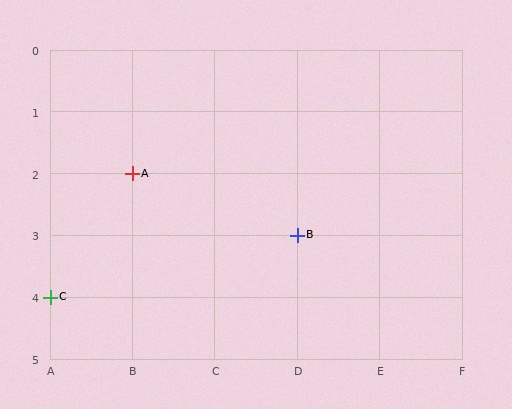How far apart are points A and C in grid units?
Points A and C are 1 column and 2 rows apart (about 2.2 grid units diagonally).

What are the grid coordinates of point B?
Point B is at grid coordinates (D, 3).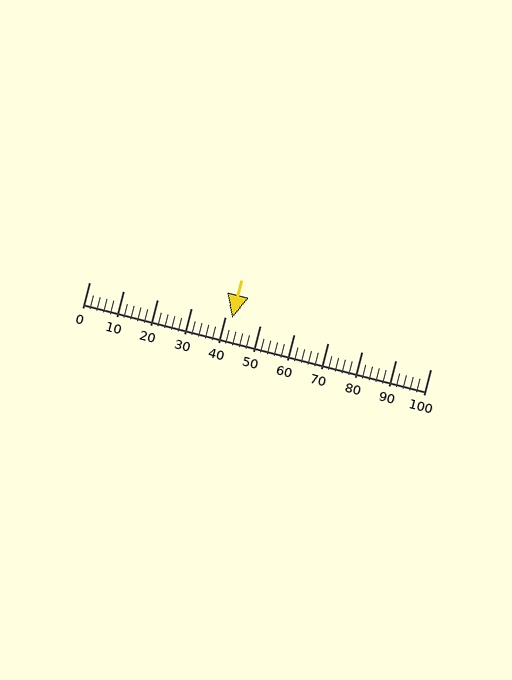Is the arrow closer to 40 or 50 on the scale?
The arrow is closer to 40.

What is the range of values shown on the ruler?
The ruler shows values from 0 to 100.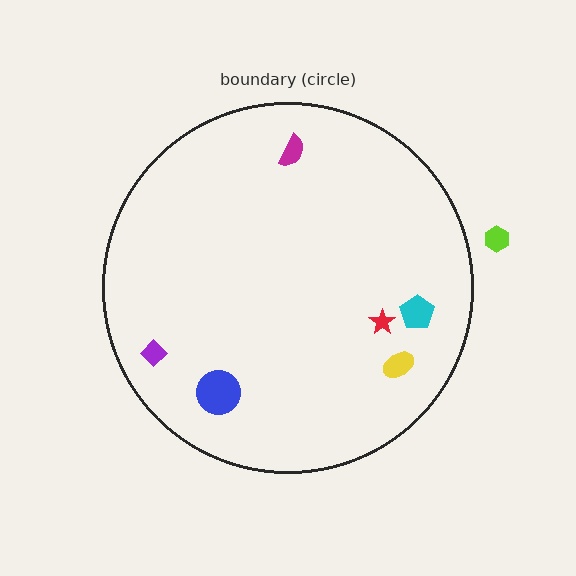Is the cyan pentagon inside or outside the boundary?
Inside.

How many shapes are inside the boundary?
6 inside, 1 outside.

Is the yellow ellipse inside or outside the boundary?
Inside.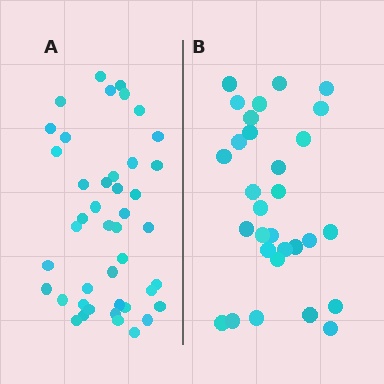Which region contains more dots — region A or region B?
Region A (the left region) has more dots.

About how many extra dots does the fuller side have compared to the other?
Region A has approximately 15 more dots than region B.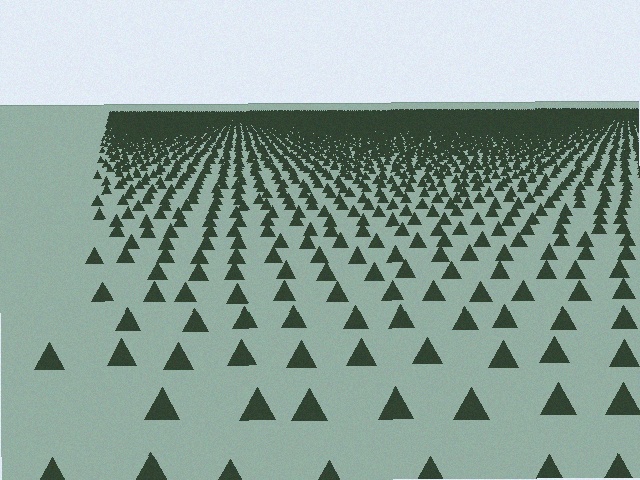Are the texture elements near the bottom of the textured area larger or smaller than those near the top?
Larger. Near the bottom, elements are closer to the viewer and appear at a bigger on-screen size.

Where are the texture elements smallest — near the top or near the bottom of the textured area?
Near the top.